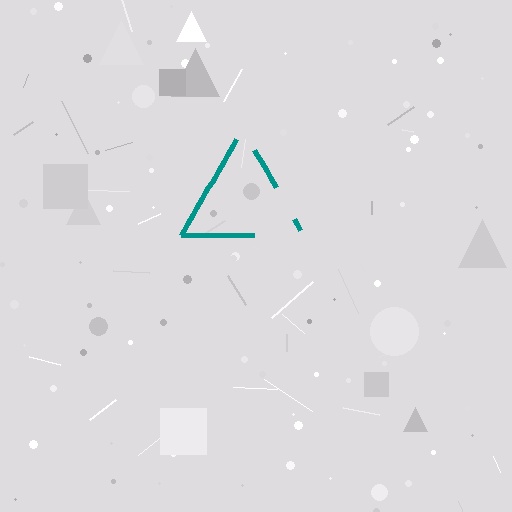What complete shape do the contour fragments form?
The contour fragments form a triangle.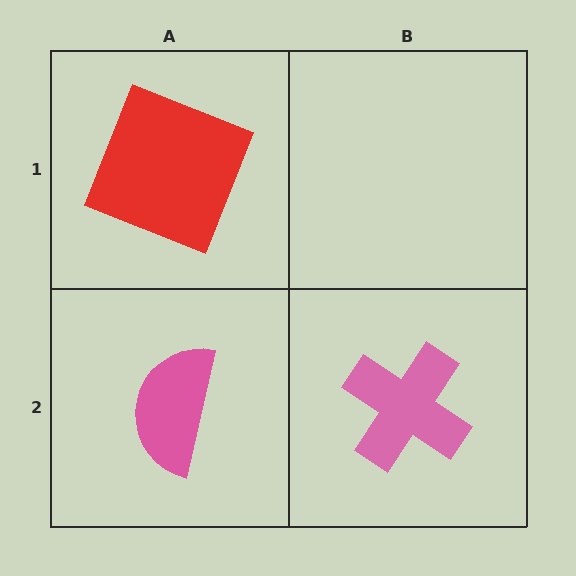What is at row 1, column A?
A red square.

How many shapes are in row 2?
2 shapes.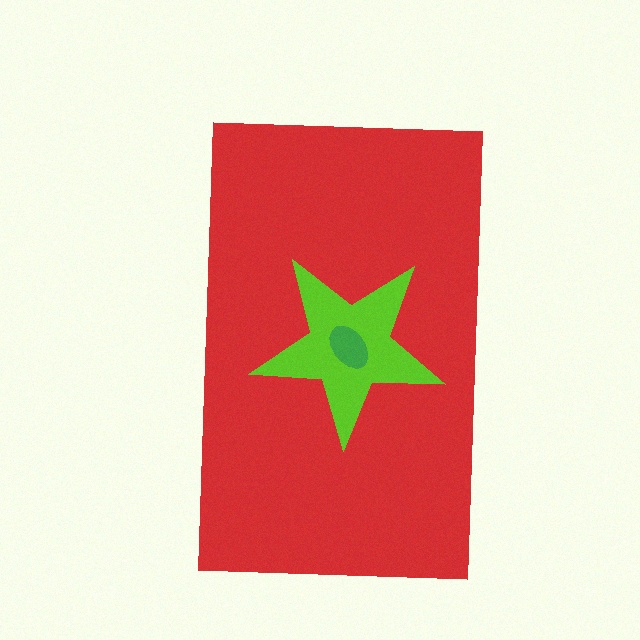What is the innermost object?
The green ellipse.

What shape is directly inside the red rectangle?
The lime star.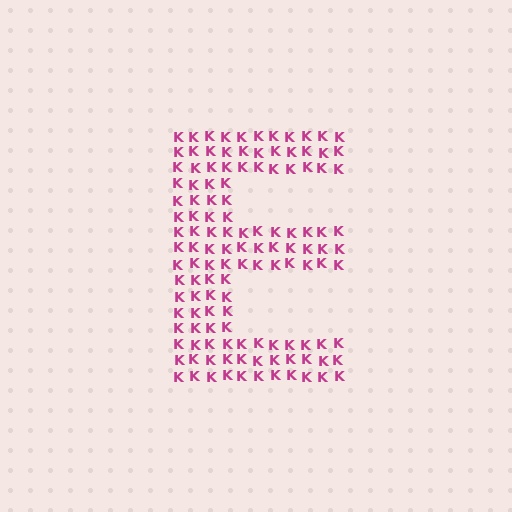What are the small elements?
The small elements are letter K's.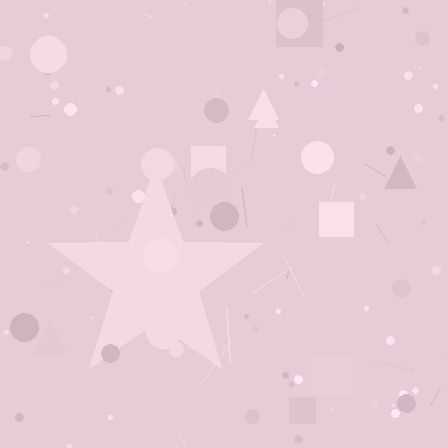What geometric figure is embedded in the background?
A star is embedded in the background.